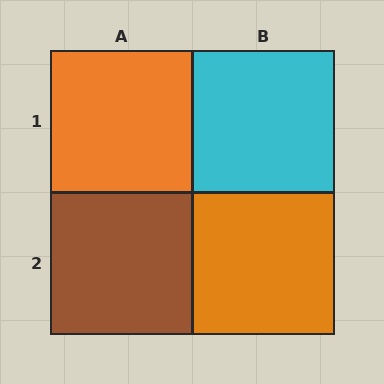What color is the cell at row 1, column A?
Orange.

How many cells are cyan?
1 cell is cyan.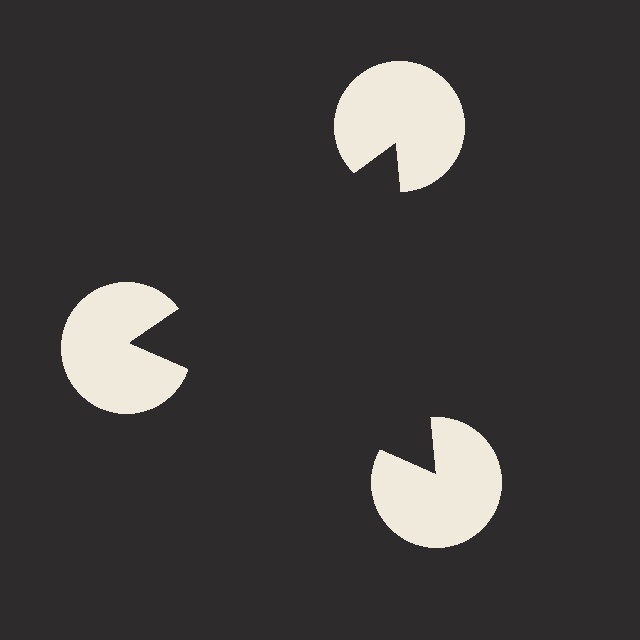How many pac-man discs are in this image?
There are 3 — one at each vertex of the illusory triangle.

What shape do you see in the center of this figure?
An illusory triangle — its edges are inferred from the aligned wedge cuts in the pac-man discs, not physically drawn.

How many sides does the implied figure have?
3 sides.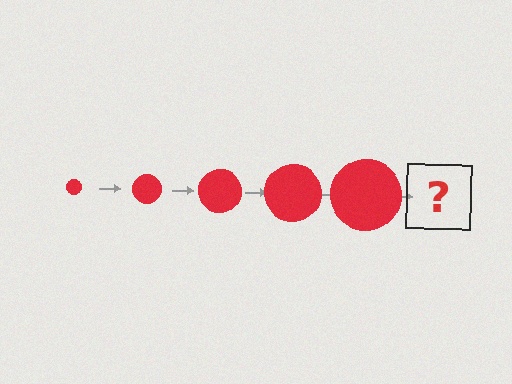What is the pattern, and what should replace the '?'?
The pattern is that the circle gets progressively larger each step. The '?' should be a red circle, larger than the previous one.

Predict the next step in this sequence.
The next step is a red circle, larger than the previous one.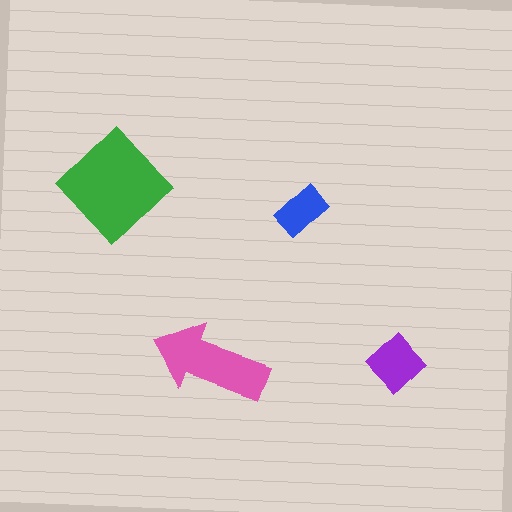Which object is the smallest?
The blue rectangle.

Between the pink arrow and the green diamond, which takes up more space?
The green diamond.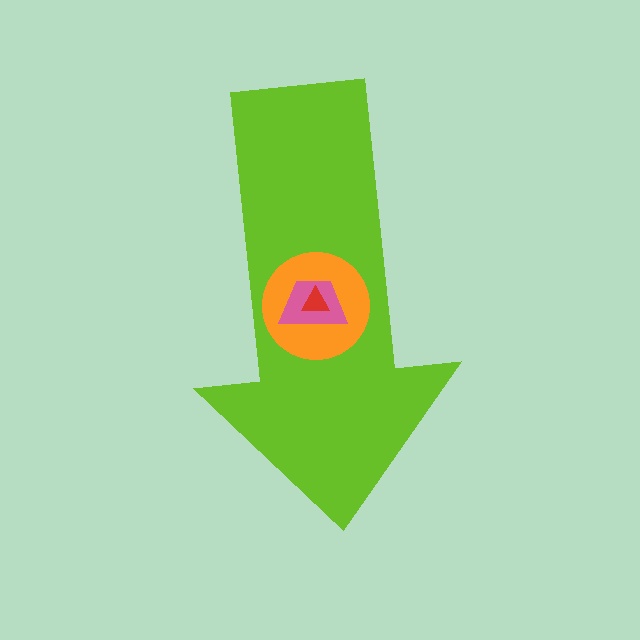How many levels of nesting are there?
4.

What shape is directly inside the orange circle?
The pink trapezoid.